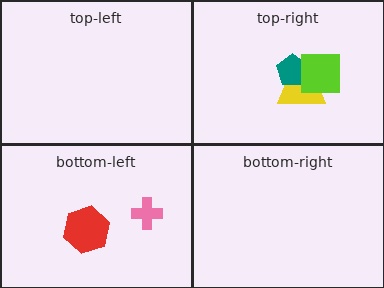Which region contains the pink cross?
The bottom-left region.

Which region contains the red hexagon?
The bottom-left region.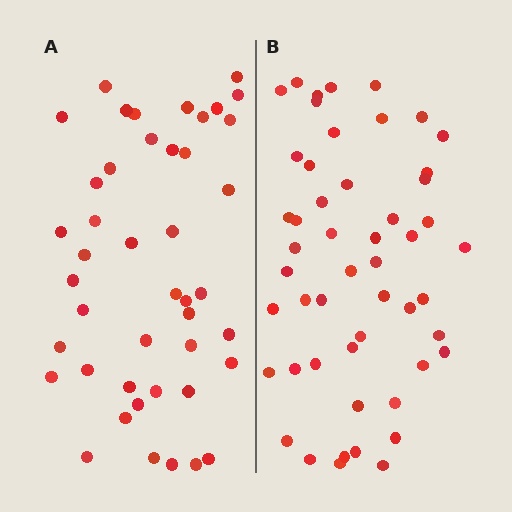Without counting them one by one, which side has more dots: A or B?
Region B (the right region) has more dots.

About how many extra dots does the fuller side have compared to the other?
Region B has roughly 8 or so more dots than region A.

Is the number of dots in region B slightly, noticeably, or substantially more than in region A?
Region B has only slightly more — the two regions are fairly close. The ratio is roughly 1.2 to 1.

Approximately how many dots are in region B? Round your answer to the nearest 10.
About 50 dots. (The exact count is 51, which rounds to 50.)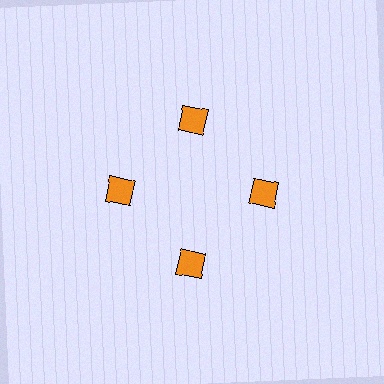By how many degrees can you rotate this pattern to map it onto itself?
The pattern maps onto itself every 90 degrees of rotation.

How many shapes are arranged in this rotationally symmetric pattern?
There are 8 shapes, arranged in 4 groups of 2.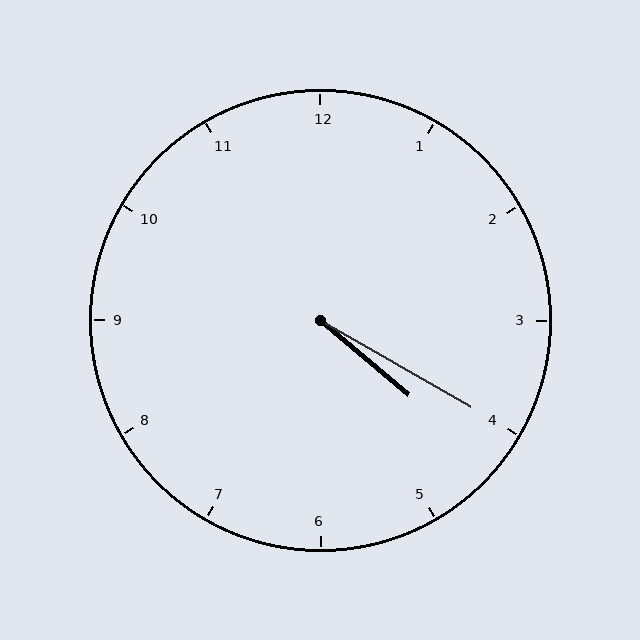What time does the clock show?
4:20.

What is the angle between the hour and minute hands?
Approximately 10 degrees.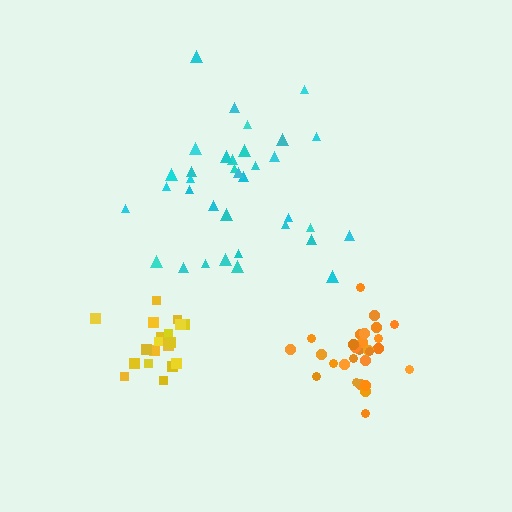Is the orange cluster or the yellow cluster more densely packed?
Yellow.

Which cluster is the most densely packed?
Yellow.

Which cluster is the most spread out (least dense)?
Cyan.